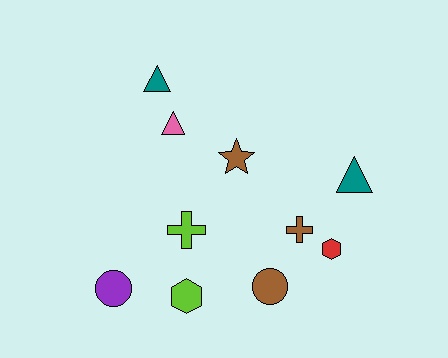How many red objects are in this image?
There is 1 red object.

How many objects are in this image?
There are 10 objects.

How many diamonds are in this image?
There are no diamonds.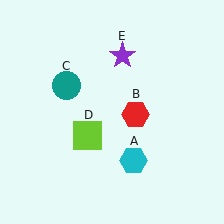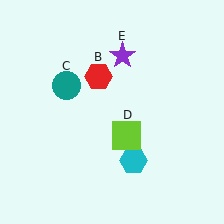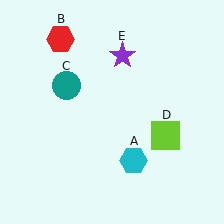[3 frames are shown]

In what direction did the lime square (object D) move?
The lime square (object D) moved right.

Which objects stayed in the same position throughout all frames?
Cyan hexagon (object A) and teal circle (object C) and purple star (object E) remained stationary.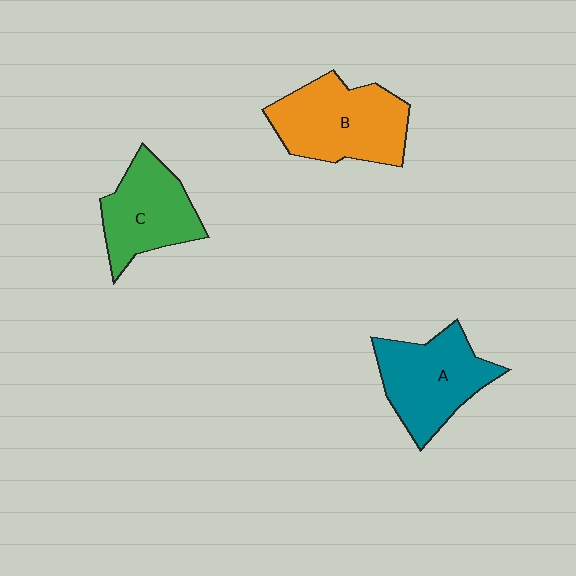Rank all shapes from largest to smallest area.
From largest to smallest: B (orange), A (teal), C (green).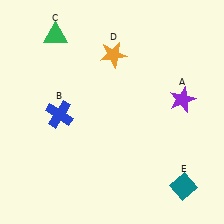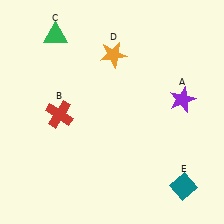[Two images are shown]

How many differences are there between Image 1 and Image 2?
There is 1 difference between the two images.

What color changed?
The cross (B) changed from blue in Image 1 to red in Image 2.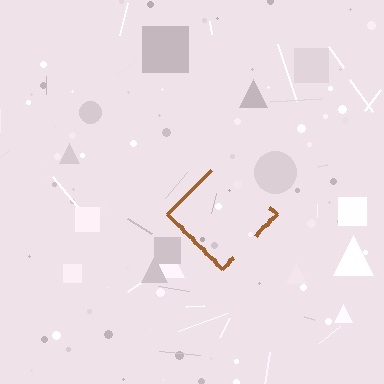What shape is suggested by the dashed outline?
The dashed outline suggests a diamond.